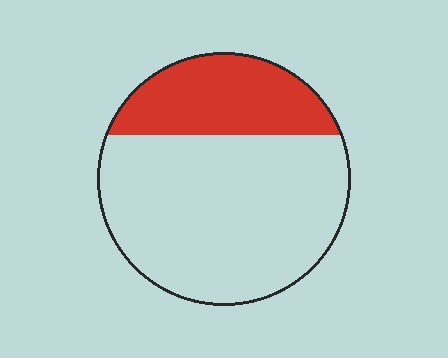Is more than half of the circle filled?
No.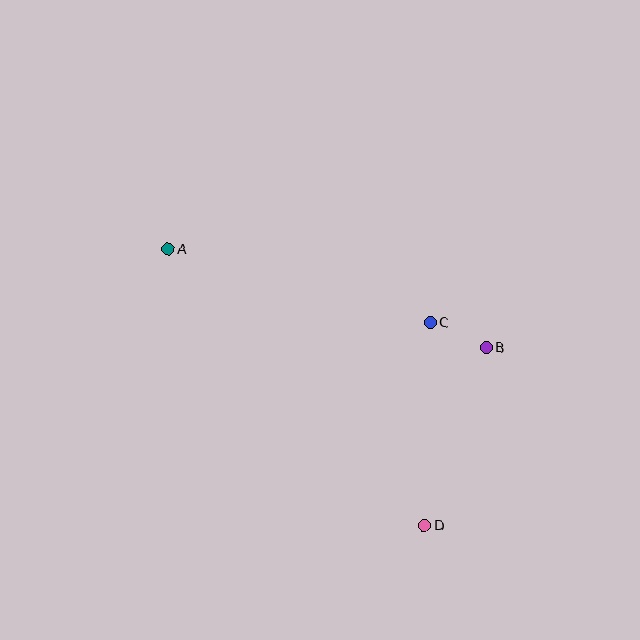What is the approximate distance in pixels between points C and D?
The distance between C and D is approximately 203 pixels.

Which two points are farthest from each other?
Points A and D are farthest from each other.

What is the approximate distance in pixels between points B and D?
The distance between B and D is approximately 188 pixels.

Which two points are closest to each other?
Points B and C are closest to each other.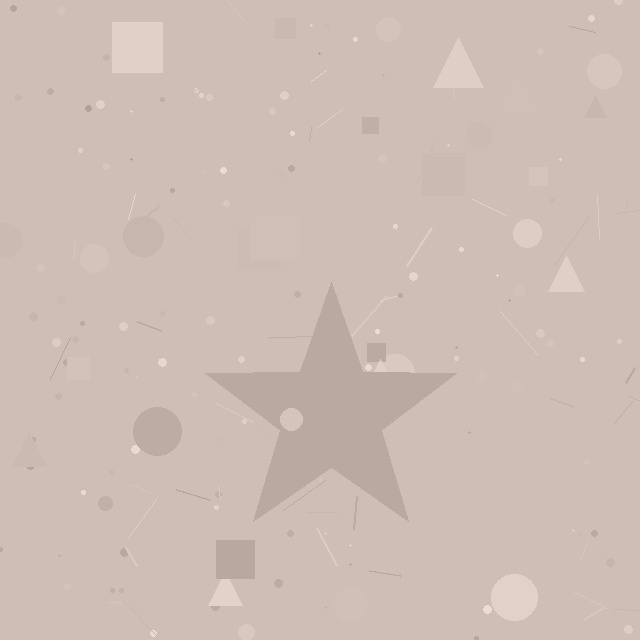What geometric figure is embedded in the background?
A star is embedded in the background.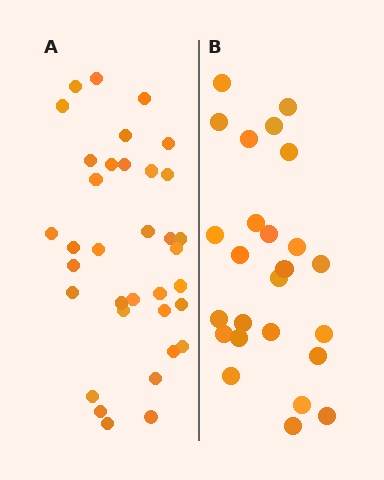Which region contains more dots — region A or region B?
Region A (the left region) has more dots.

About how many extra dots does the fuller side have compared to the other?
Region A has roughly 10 or so more dots than region B.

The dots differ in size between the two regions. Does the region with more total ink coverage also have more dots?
No. Region B has more total ink coverage because its dots are larger, but region A actually contains more individual dots. Total area can be misleading — the number of items is what matters here.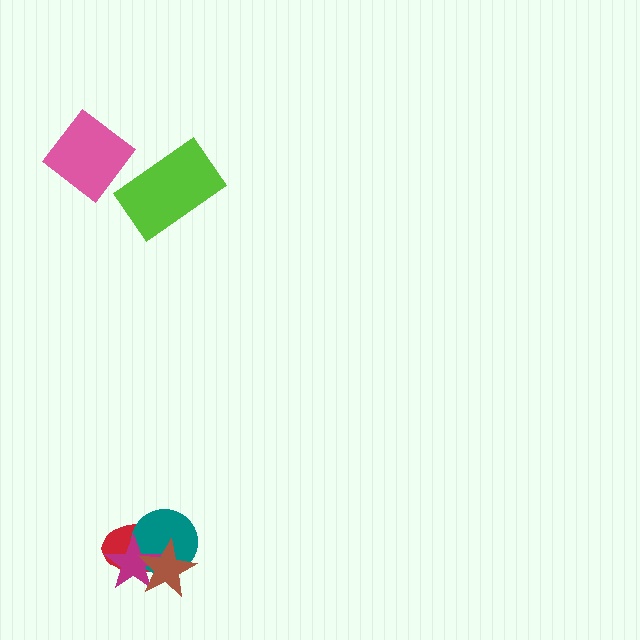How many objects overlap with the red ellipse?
3 objects overlap with the red ellipse.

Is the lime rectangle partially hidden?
No, no other shape covers it.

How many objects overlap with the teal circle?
3 objects overlap with the teal circle.